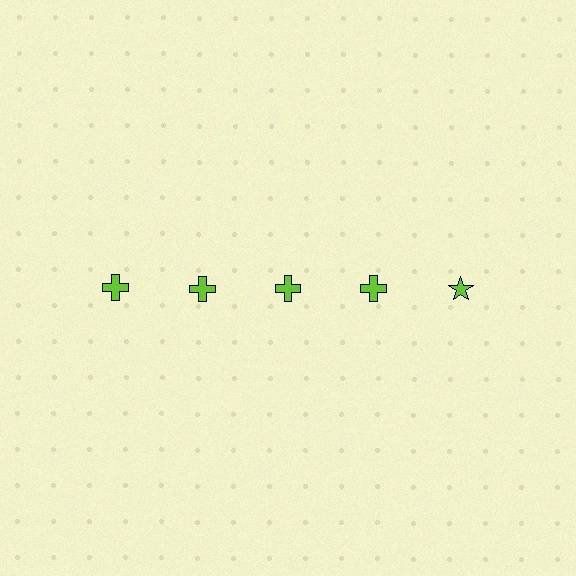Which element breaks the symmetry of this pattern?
The lime star in the top row, rightmost column breaks the symmetry. All other shapes are lime crosses.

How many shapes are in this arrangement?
There are 5 shapes arranged in a grid pattern.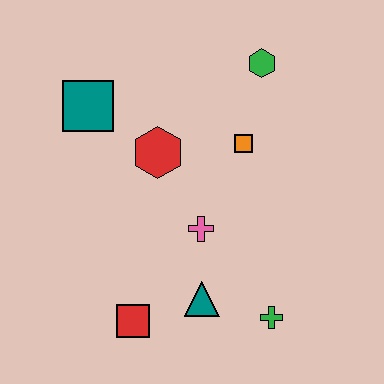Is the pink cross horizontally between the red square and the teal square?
No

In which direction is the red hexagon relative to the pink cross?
The red hexagon is above the pink cross.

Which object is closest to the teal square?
The red hexagon is closest to the teal square.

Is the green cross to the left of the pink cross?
No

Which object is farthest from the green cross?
The teal square is farthest from the green cross.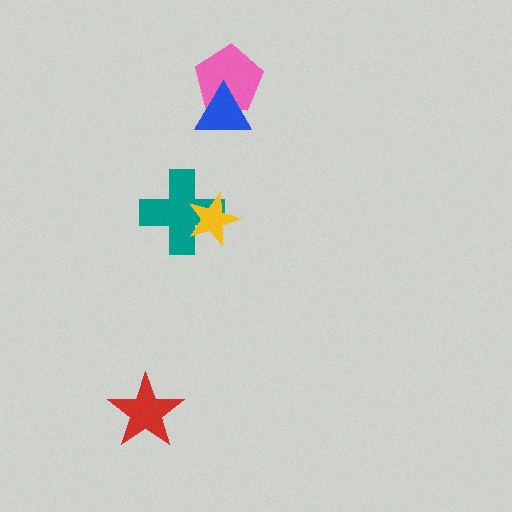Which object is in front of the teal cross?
The yellow star is in front of the teal cross.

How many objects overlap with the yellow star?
1 object overlaps with the yellow star.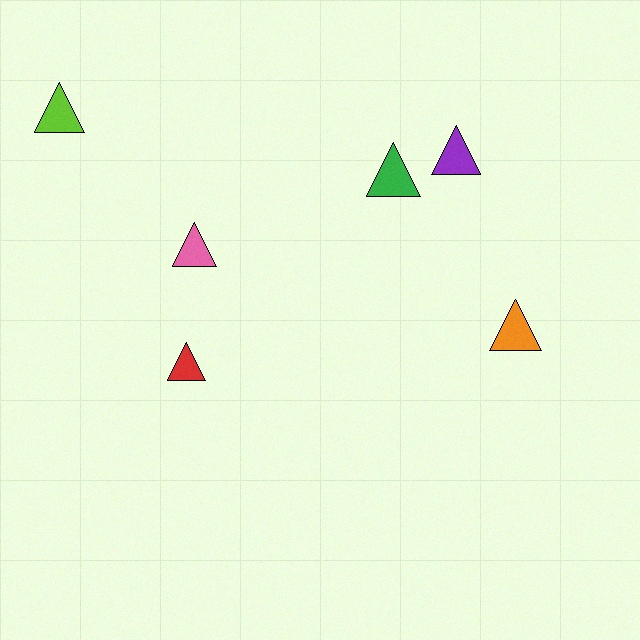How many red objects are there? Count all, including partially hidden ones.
There is 1 red object.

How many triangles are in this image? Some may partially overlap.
There are 6 triangles.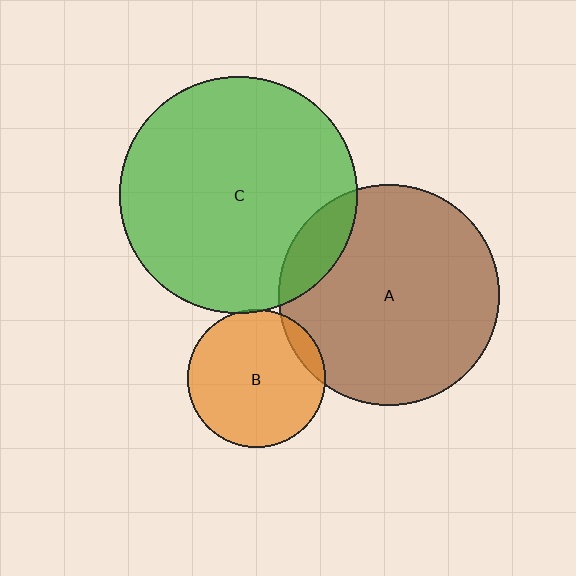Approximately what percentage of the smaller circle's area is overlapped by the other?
Approximately 5%.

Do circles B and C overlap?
Yes.